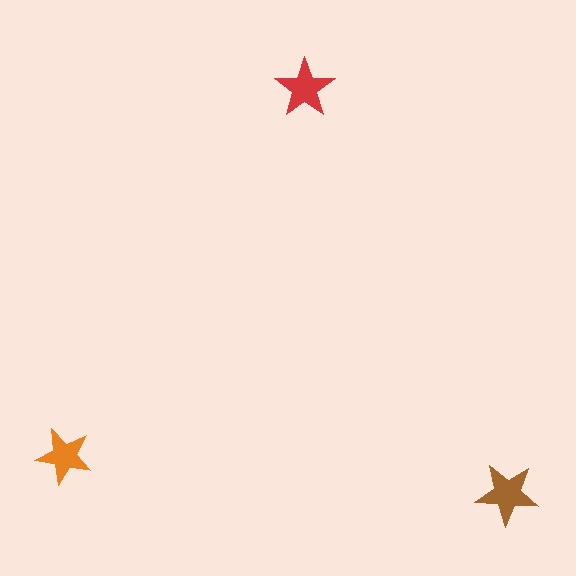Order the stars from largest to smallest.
the brown one, the red one, the orange one.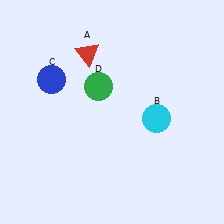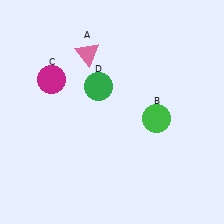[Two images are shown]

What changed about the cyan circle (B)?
In Image 1, B is cyan. In Image 2, it changed to green.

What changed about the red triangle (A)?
In Image 1, A is red. In Image 2, it changed to pink.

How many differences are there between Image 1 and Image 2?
There are 3 differences between the two images.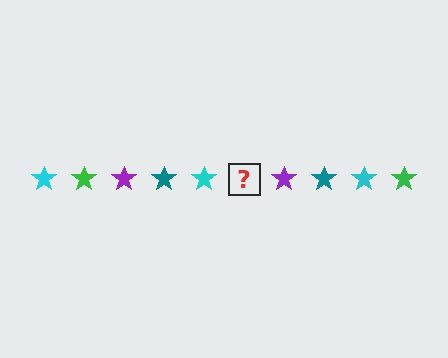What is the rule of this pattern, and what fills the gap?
The rule is that the pattern cycles through cyan, green, purple, teal stars. The gap should be filled with a green star.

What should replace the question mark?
The question mark should be replaced with a green star.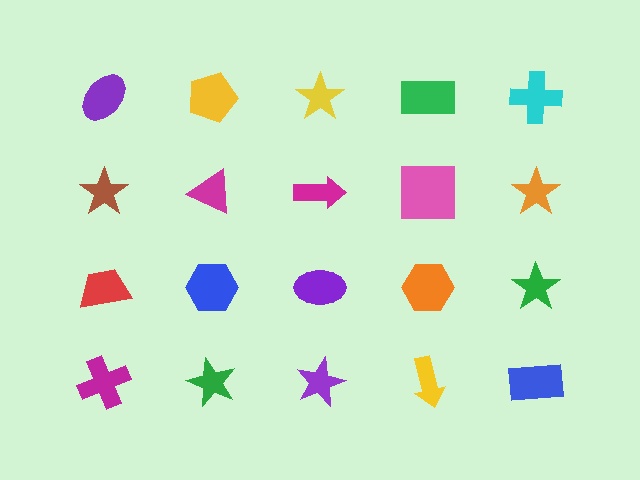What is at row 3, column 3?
A purple ellipse.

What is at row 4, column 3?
A purple star.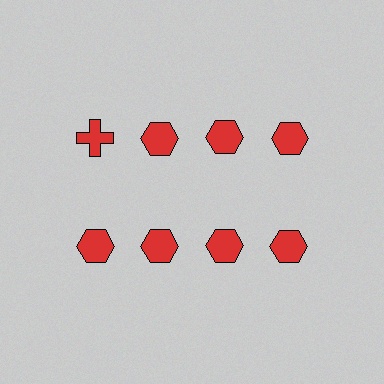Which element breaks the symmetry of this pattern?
The red cross in the top row, leftmost column breaks the symmetry. All other shapes are red hexagons.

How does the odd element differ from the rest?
It has a different shape: cross instead of hexagon.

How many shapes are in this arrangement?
There are 8 shapes arranged in a grid pattern.